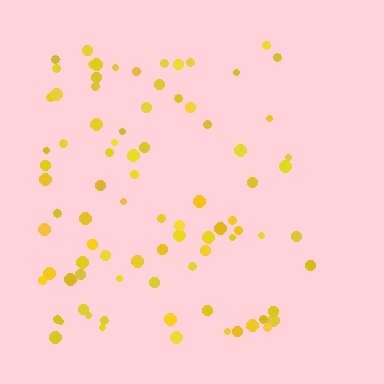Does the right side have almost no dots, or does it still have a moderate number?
Still a moderate number, just noticeably fewer than the left.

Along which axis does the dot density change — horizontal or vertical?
Horizontal.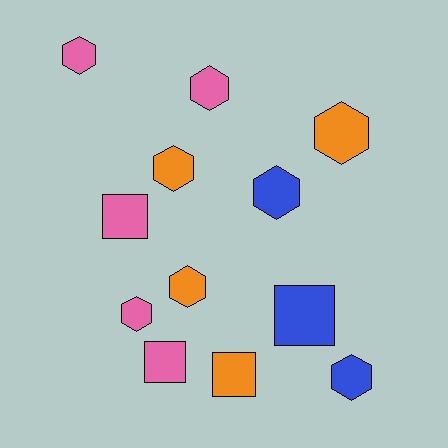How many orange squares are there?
There is 1 orange square.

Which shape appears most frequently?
Hexagon, with 8 objects.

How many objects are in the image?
There are 12 objects.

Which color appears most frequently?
Pink, with 5 objects.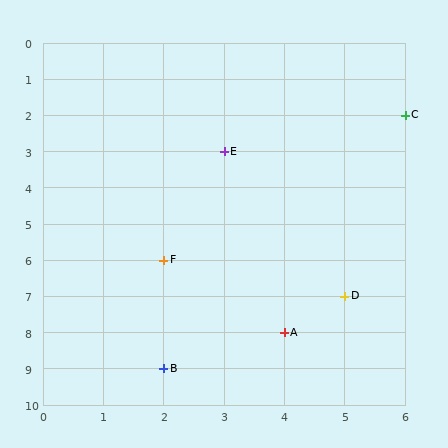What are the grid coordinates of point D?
Point D is at grid coordinates (5, 7).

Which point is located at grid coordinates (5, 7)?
Point D is at (5, 7).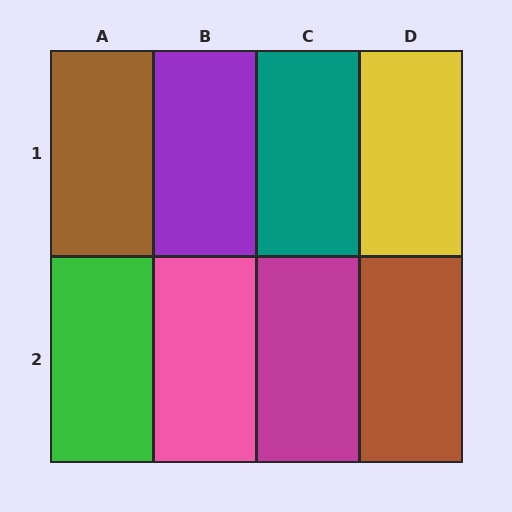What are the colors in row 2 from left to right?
Green, pink, magenta, brown.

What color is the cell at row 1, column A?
Brown.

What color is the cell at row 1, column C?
Teal.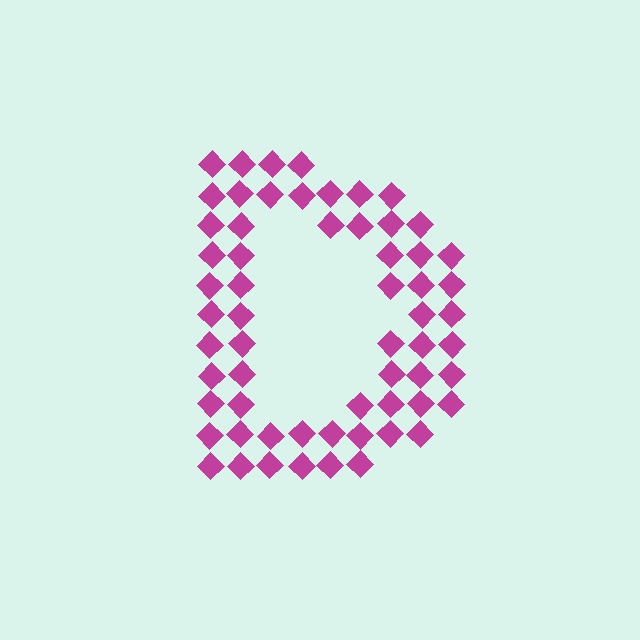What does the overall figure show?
The overall figure shows the letter D.